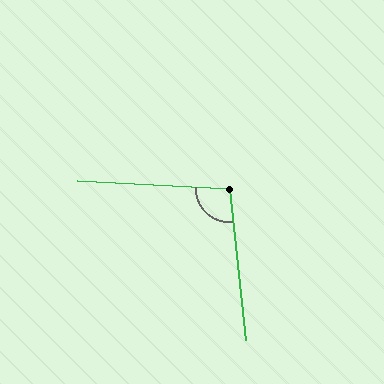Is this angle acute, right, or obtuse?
It is obtuse.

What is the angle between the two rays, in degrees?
Approximately 99 degrees.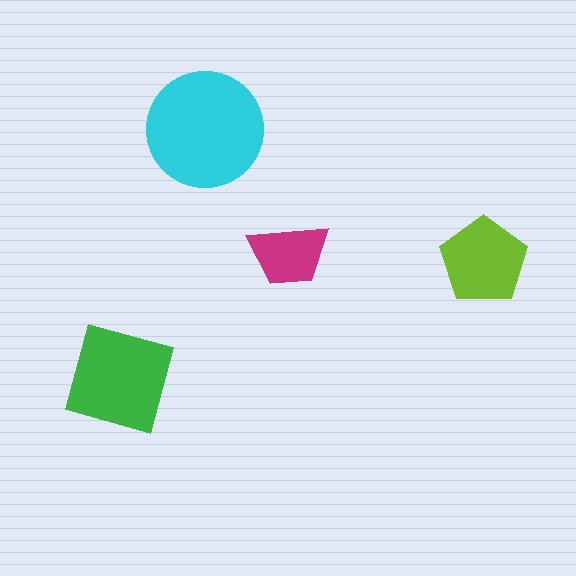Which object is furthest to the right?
The lime pentagon is rightmost.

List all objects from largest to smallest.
The cyan circle, the green square, the lime pentagon, the magenta trapezoid.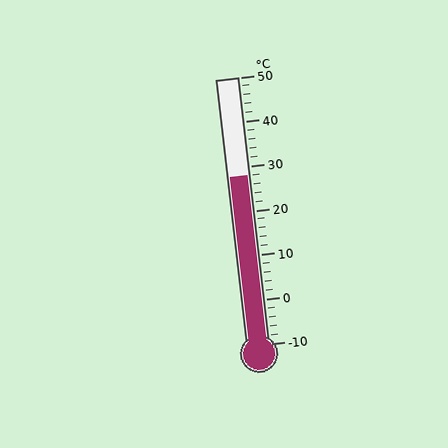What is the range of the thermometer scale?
The thermometer scale ranges from -10°C to 50°C.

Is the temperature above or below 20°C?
The temperature is above 20°C.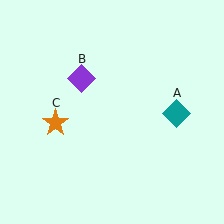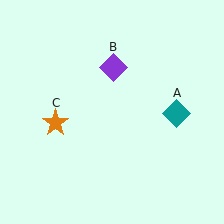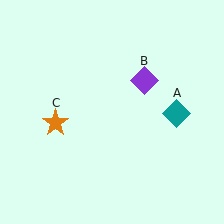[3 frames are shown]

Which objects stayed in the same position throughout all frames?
Teal diamond (object A) and orange star (object C) remained stationary.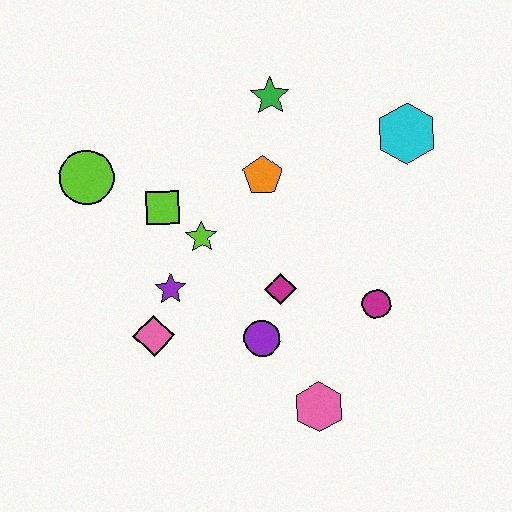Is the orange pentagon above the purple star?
Yes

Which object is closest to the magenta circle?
The magenta diamond is closest to the magenta circle.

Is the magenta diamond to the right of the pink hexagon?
No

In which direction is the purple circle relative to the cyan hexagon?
The purple circle is below the cyan hexagon.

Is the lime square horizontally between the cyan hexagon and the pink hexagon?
No